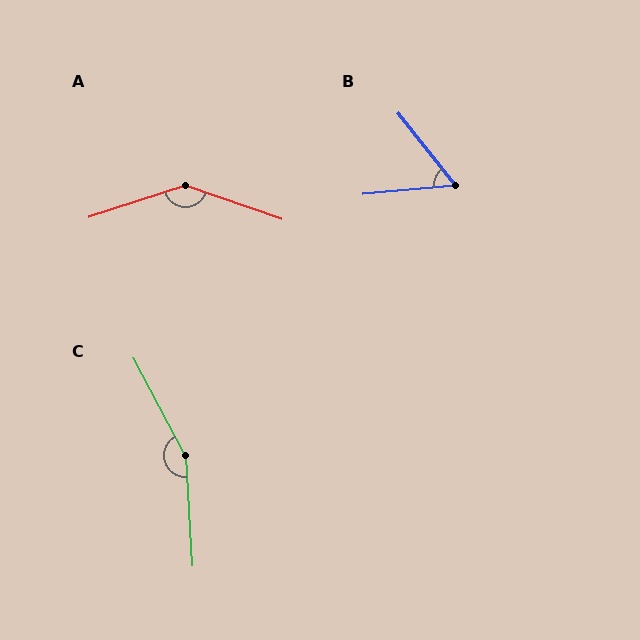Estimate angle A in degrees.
Approximately 143 degrees.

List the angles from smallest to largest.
B (57°), A (143°), C (155°).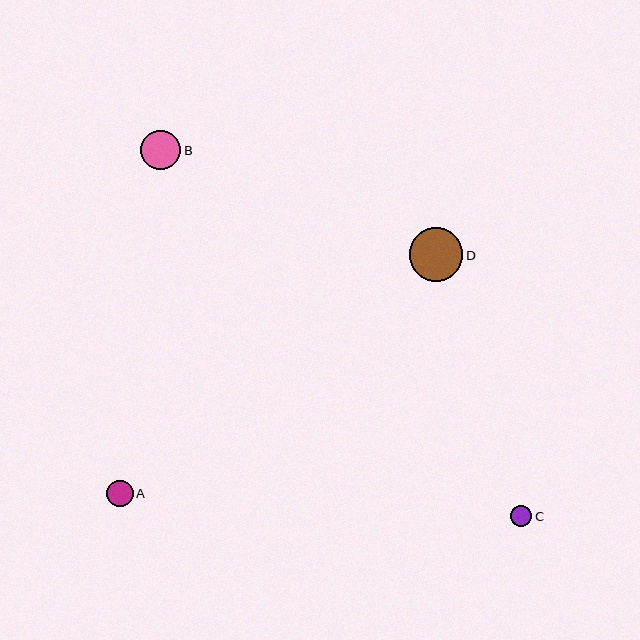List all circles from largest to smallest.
From largest to smallest: D, B, A, C.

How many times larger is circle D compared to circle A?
Circle D is approximately 2.0 times the size of circle A.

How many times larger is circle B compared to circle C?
Circle B is approximately 1.9 times the size of circle C.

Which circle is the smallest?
Circle C is the smallest with a size of approximately 21 pixels.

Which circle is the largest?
Circle D is the largest with a size of approximately 54 pixels.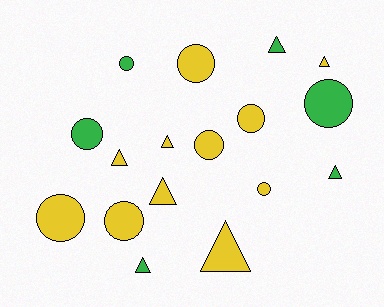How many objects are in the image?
There are 17 objects.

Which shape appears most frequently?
Circle, with 9 objects.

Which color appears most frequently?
Yellow, with 11 objects.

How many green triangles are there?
There are 3 green triangles.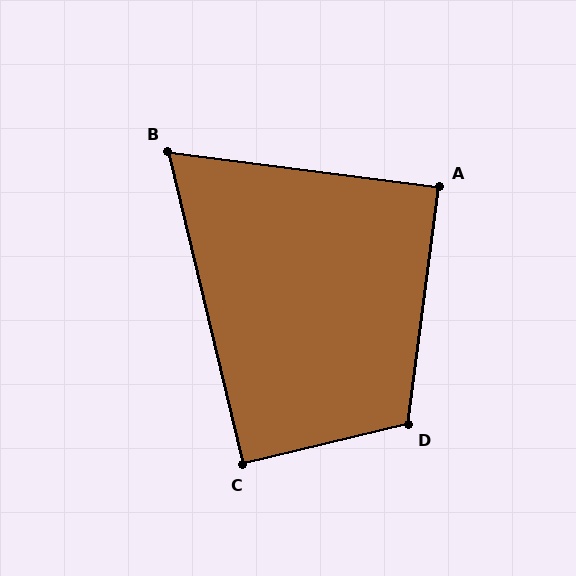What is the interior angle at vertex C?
Approximately 90 degrees (approximately right).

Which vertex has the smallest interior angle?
B, at approximately 69 degrees.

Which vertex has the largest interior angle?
D, at approximately 111 degrees.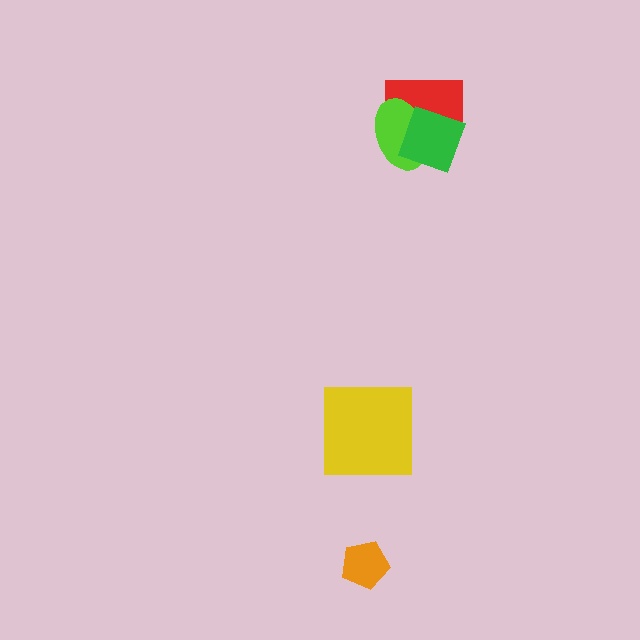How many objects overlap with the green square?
2 objects overlap with the green square.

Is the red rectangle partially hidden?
Yes, it is partially covered by another shape.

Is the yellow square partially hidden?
No, no other shape covers it.